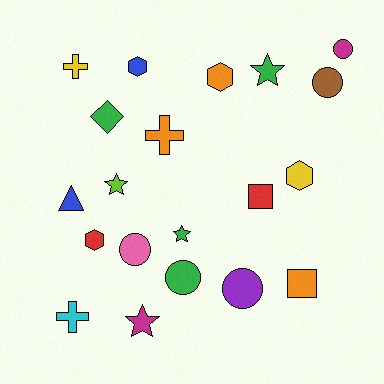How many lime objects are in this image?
There is 1 lime object.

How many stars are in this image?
There are 4 stars.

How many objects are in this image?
There are 20 objects.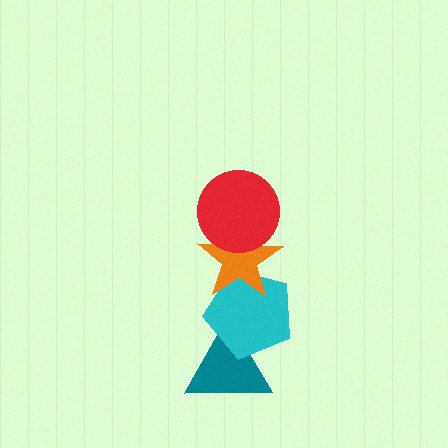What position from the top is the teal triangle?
The teal triangle is 4th from the top.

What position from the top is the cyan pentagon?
The cyan pentagon is 3rd from the top.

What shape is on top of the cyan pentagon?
The orange star is on top of the cyan pentagon.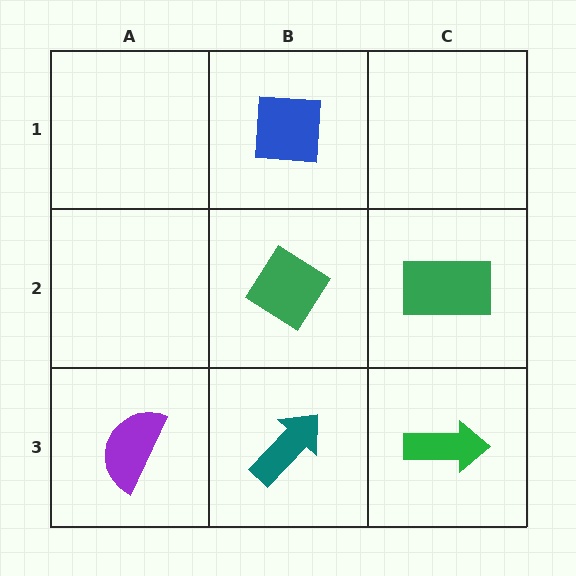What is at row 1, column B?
A blue square.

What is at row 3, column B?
A teal arrow.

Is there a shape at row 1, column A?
No, that cell is empty.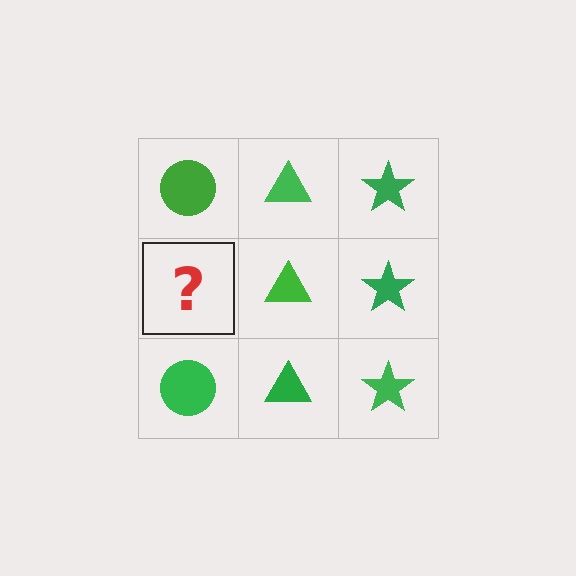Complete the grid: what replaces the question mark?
The question mark should be replaced with a green circle.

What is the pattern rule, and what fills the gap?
The rule is that each column has a consistent shape. The gap should be filled with a green circle.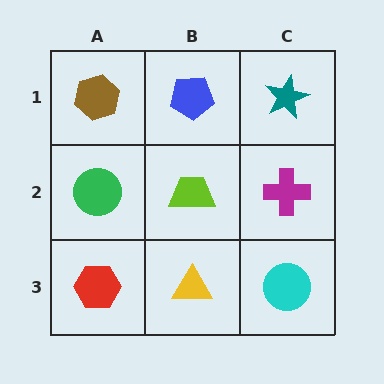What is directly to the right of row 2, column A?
A lime trapezoid.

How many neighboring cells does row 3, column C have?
2.